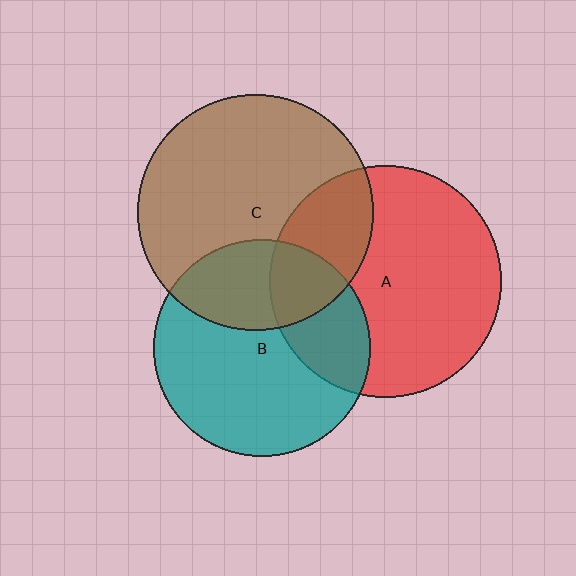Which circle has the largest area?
Circle C (brown).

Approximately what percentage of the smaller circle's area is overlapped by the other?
Approximately 30%.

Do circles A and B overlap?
Yes.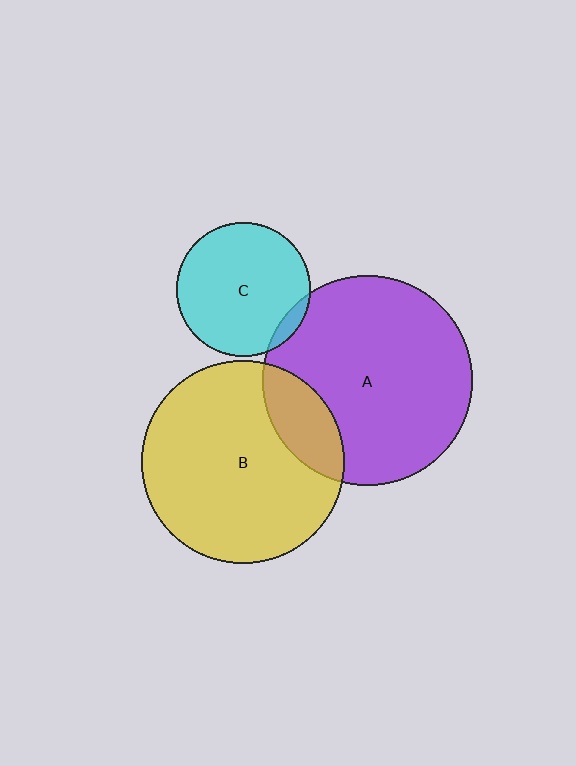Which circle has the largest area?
Circle A (purple).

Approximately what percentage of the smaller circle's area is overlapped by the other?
Approximately 20%.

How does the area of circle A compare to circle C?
Approximately 2.4 times.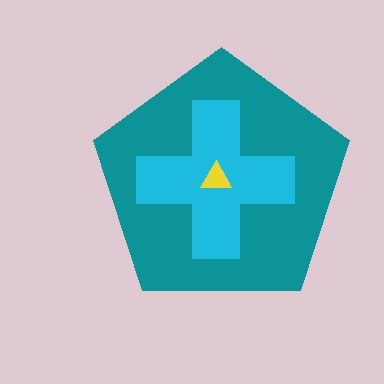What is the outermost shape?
The teal pentagon.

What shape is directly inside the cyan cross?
The yellow triangle.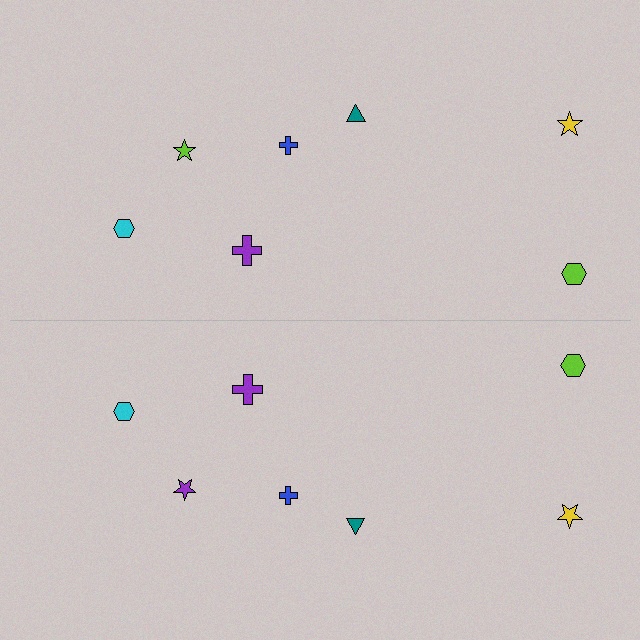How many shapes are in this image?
There are 14 shapes in this image.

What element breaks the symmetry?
The purple star on the bottom side breaks the symmetry — its mirror counterpart is lime.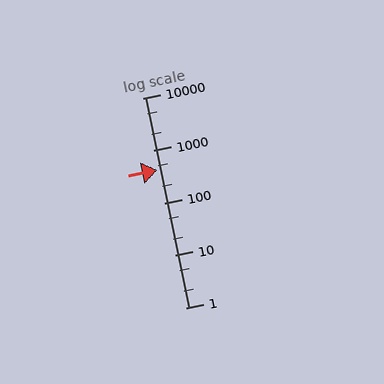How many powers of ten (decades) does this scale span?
The scale spans 4 decades, from 1 to 10000.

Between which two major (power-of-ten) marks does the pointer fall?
The pointer is between 100 and 1000.